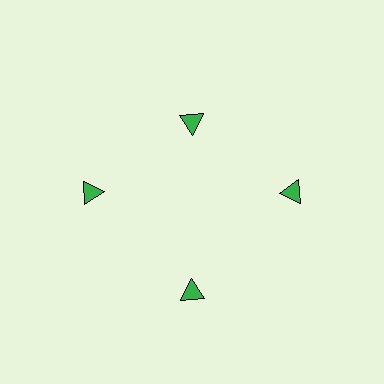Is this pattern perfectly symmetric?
No. The 4 green triangles are arranged in a ring, but one element near the 12 o'clock position is pulled inward toward the center, breaking the 4-fold rotational symmetry.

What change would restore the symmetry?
The symmetry would be restored by moving it outward, back onto the ring so that all 4 triangles sit at equal angles and equal distance from the center.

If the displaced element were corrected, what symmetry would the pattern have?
It would have 4-fold rotational symmetry — the pattern would map onto itself every 90 degrees.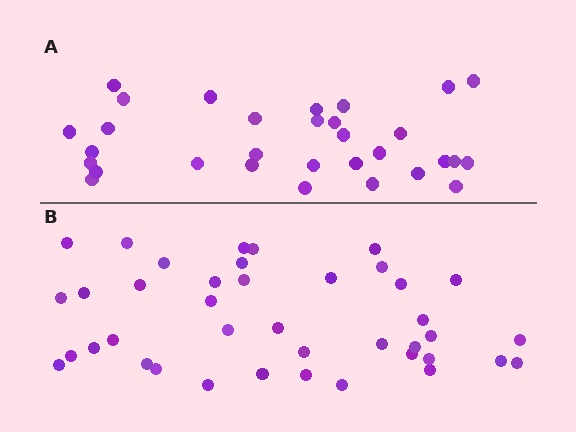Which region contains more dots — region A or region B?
Region B (the bottom region) has more dots.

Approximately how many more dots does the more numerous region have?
Region B has roughly 8 or so more dots than region A.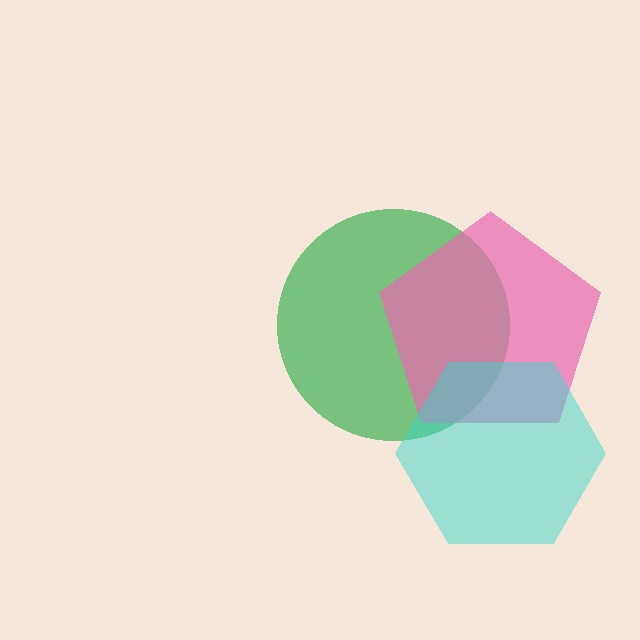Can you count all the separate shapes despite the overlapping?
Yes, there are 3 separate shapes.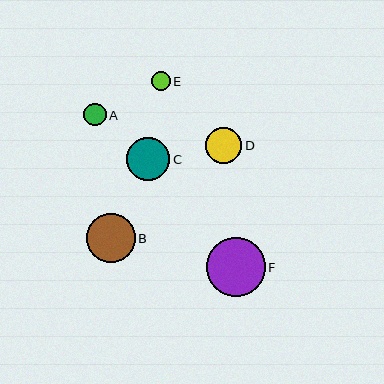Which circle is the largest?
Circle F is the largest with a size of approximately 59 pixels.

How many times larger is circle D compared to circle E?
Circle D is approximately 2.0 times the size of circle E.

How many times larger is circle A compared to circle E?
Circle A is approximately 1.2 times the size of circle E.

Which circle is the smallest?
Circle E is the smallest with a size of approximately 19 pixels.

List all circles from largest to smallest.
From largest to smallest: F, B, C, D, A, E.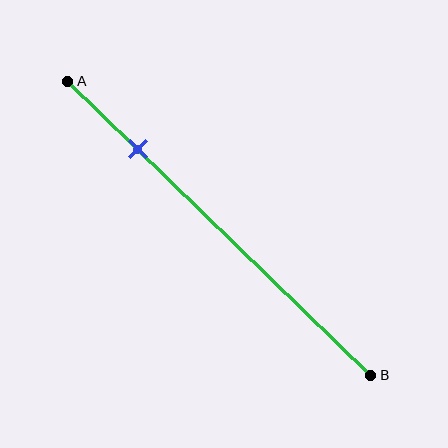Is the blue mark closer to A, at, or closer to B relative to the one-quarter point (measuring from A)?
The blue mark is approximately at the one-quarter point of segment AB.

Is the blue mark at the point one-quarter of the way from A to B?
Yes, the mark is approximately at the one-quarter point.